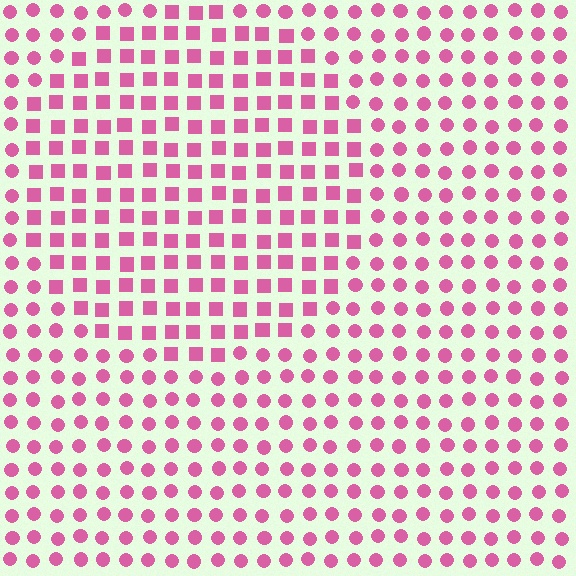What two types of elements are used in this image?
The image uses squares inside the circle region and circles outside it.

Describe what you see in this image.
The image is filled with small pink elements arranged in a uniform grid. A circle-shaped region contains squares, while the surrounding area contains circles. The boundary is defined purely by the change in element shape.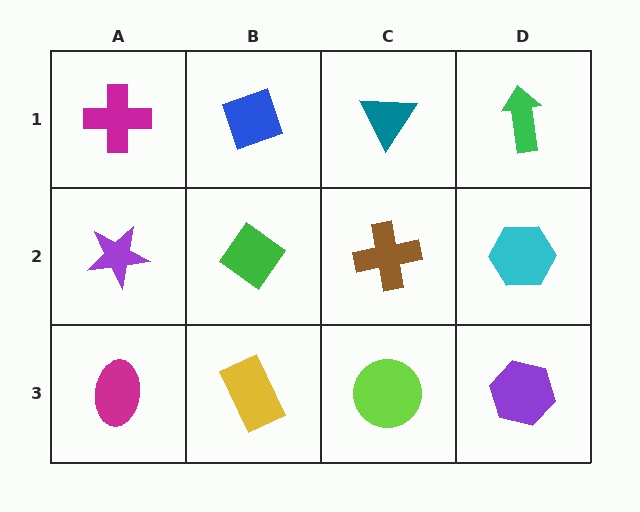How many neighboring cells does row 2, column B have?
4.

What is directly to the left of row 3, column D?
A lime circle.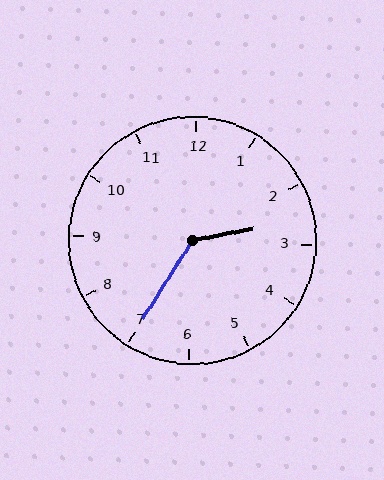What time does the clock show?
2:35.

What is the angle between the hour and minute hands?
Approximately 132 degrees.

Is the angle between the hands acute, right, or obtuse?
It is obtuse.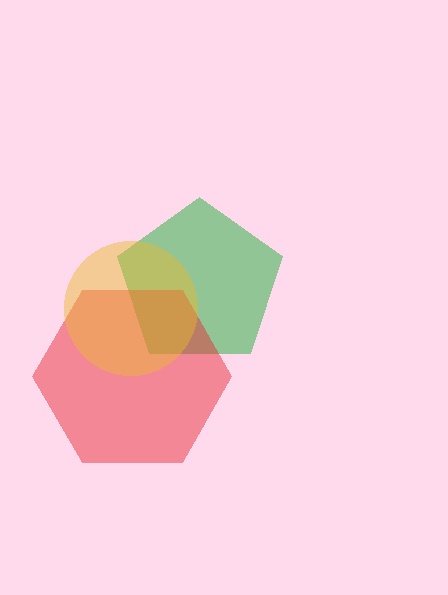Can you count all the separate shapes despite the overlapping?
Yes, there are 3 separate shapes.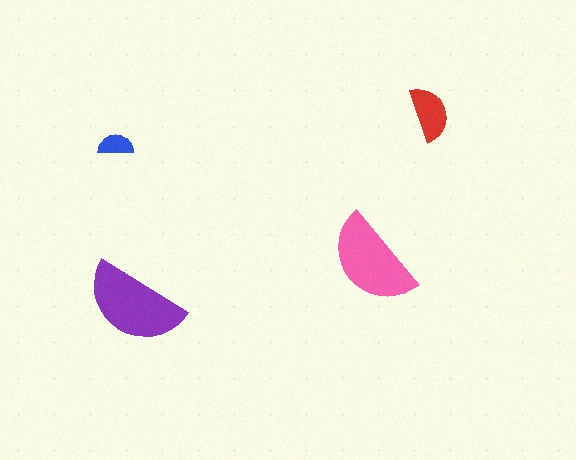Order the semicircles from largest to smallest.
the purple one, the pink one, the red one, the blue one.